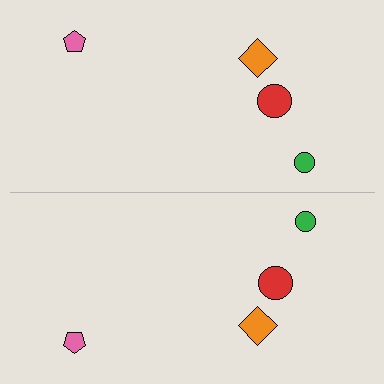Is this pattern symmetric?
Yes, this pattern has bilateral (reflection) symmetry.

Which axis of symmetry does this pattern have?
The pattern has a horizontal axis of symmetry running through the center of the image.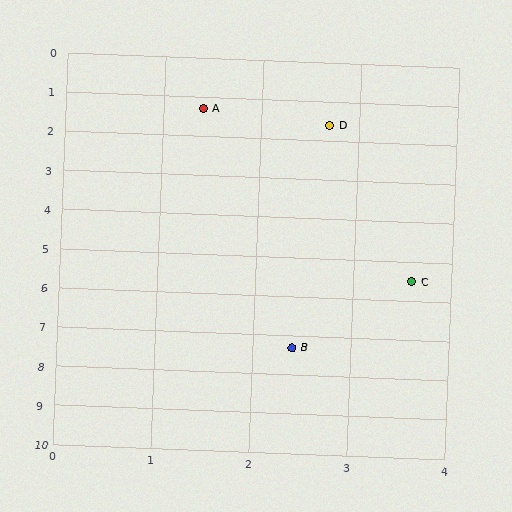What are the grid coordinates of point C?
Point C is at approximately (3.6, 5.5).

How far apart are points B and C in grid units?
Points B and C are about 2.2 grid units apart.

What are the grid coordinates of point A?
Point A is at approximately (1.4, 1.3).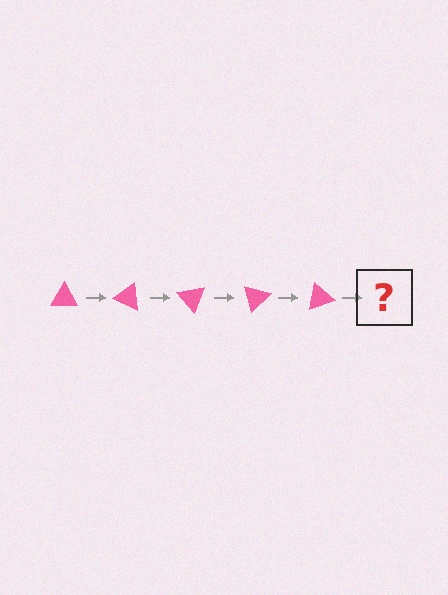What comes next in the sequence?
The next element should be a pink triangle rotated 125 degrees.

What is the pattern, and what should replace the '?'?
The pattern is that the triangle rotates 25 degrees each step. The '?' should be a pink triangle rotated 125 degrees.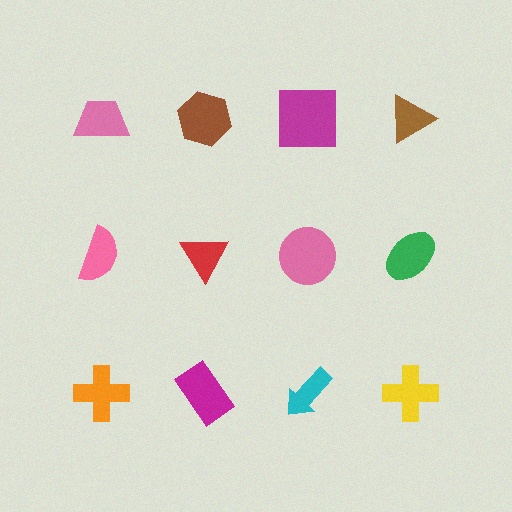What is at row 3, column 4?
A yellow cross.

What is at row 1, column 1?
A pink trapezoid.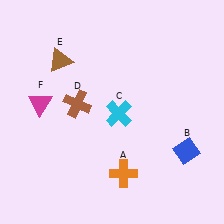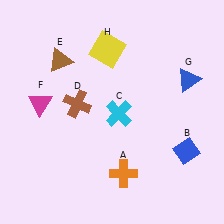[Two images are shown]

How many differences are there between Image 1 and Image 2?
There are 2 differences between the two images.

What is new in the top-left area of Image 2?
A yellow square (H) was added in the top-left area of Image 2.